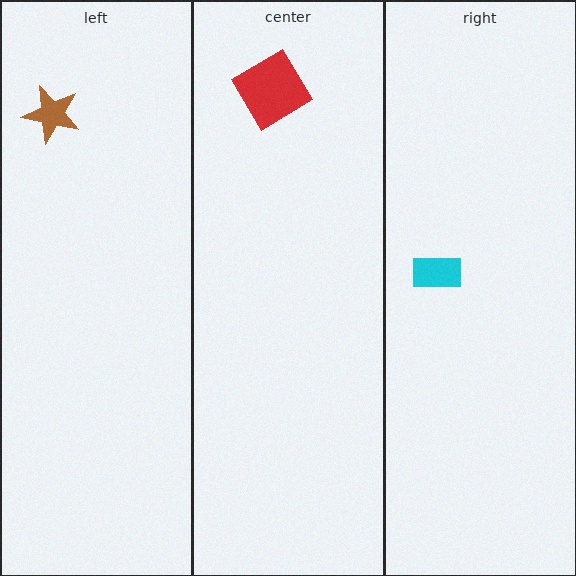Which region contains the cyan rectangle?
The right region.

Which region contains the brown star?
The left region.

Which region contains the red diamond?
The center region.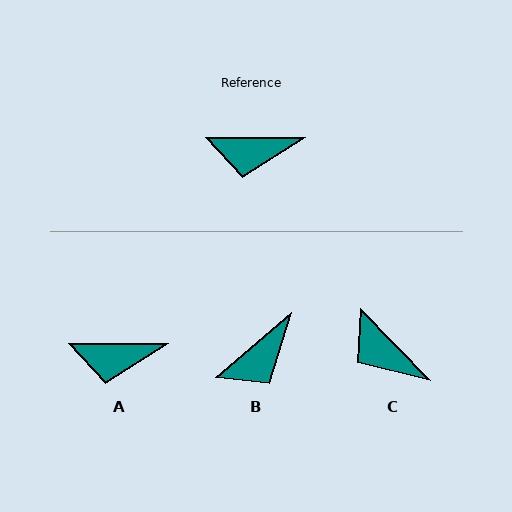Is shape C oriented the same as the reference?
No, it is off by about 46 degrees.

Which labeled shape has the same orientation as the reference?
A.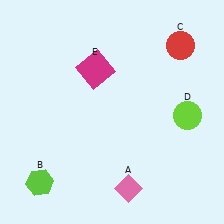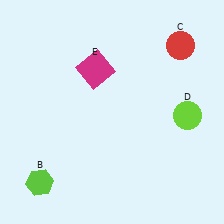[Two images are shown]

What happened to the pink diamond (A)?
The pink diamond (A) was removed in Image 2. It was in the bottom-right area of Image 1.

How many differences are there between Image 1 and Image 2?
There is 1 difference between the two images.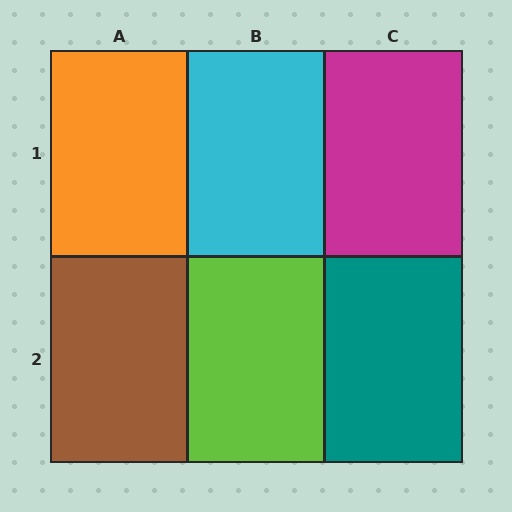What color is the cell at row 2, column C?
Teal.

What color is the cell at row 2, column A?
Brown.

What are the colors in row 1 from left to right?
Orange, cyan, magenta.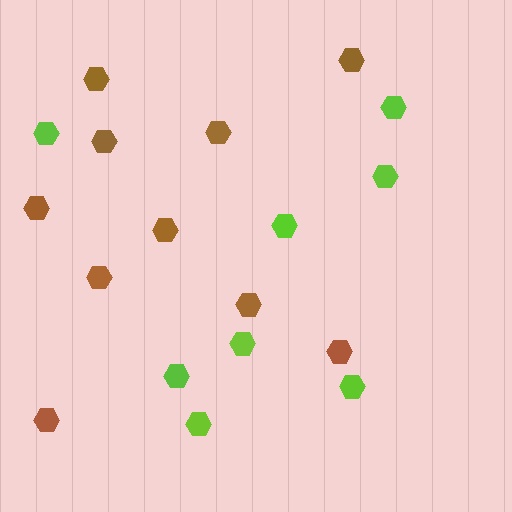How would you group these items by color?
There are 2 groups: one group of lime hexagons (8) and one group of brown hexagons (10).